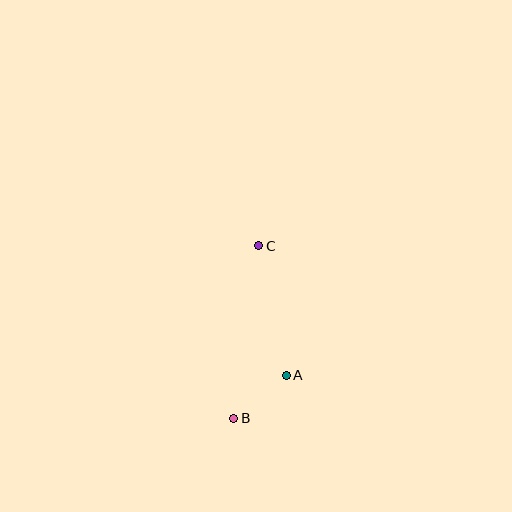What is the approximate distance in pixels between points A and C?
The distance between A and C is approximately 133 pixels.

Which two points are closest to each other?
Points A and B are closest to each other.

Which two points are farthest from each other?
Points B and C are farthest from each other.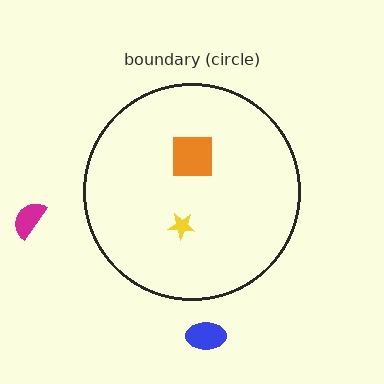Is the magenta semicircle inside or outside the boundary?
Outside.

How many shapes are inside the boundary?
2 inside, 2 outside.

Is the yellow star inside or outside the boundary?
Inside.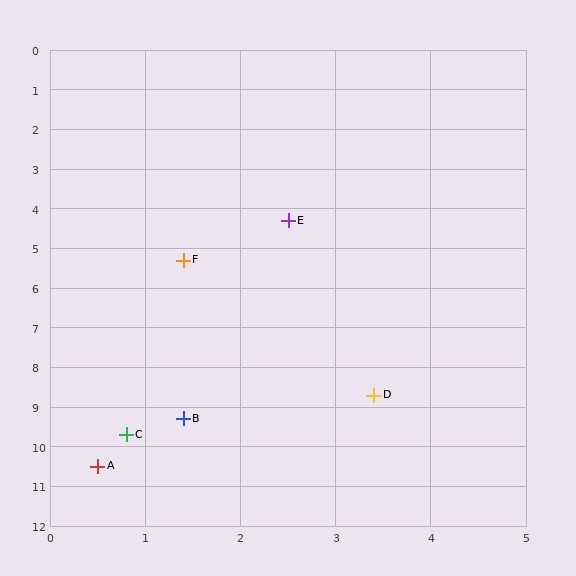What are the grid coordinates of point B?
Point B is at approximately (1.4, 9.3).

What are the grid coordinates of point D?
Point D is at approximately (3.4, 8.7).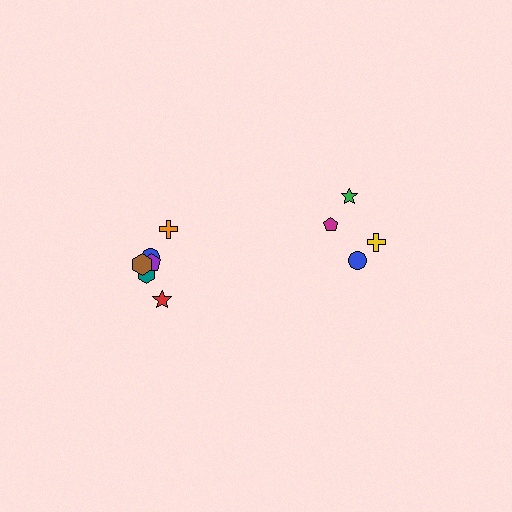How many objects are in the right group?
There are 4 objects.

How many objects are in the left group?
There are 6 objects.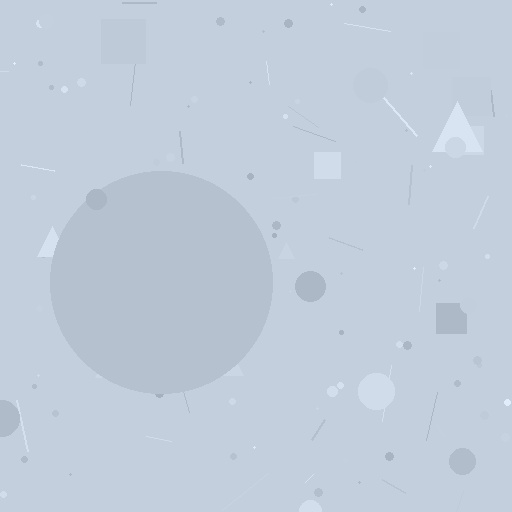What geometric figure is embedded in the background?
A circle is embedded in the background.